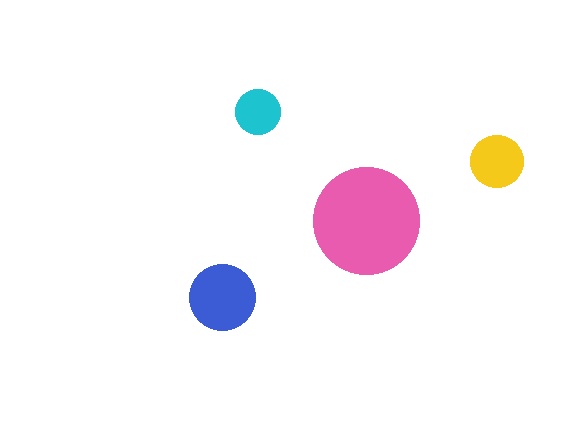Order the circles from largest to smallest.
the pink one, the blue one, the yellow one, the cyan one.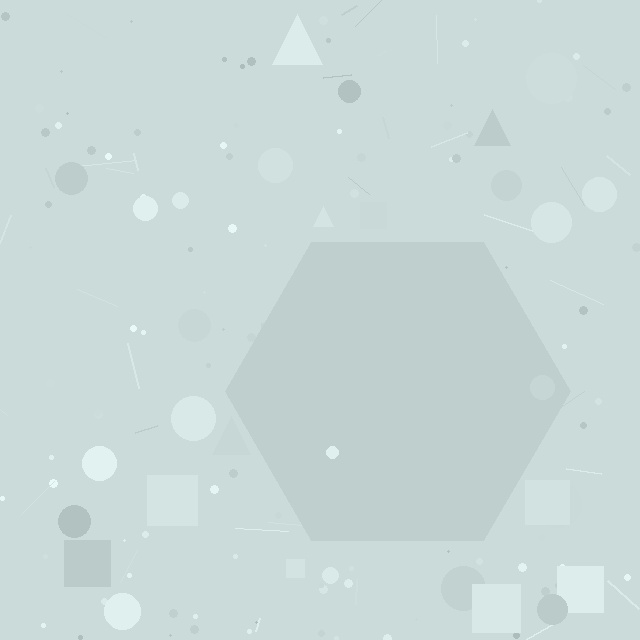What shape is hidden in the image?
A hexagon is hidden in the image.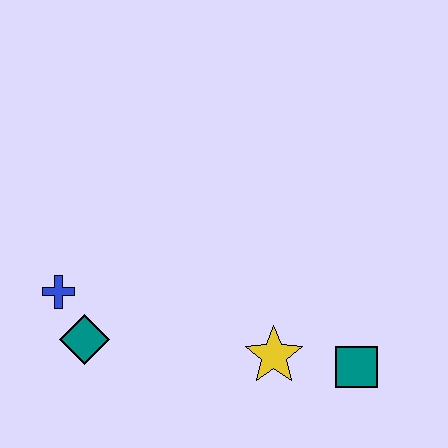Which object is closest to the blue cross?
The teal diamond is closest to the blue cross.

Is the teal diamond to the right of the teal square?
No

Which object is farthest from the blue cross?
The teal square is farthest from the blue cross.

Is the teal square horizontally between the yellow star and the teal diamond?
No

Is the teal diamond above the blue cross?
No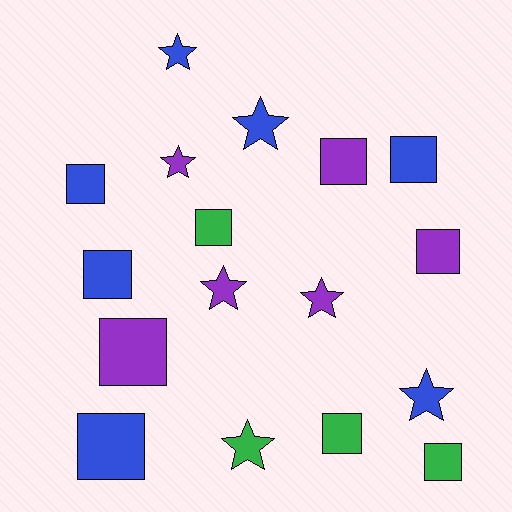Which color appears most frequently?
Blue, with 7 objects.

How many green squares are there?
There are 3 green squares.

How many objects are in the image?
There are 17 objects.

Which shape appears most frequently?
Square, with 10 objects.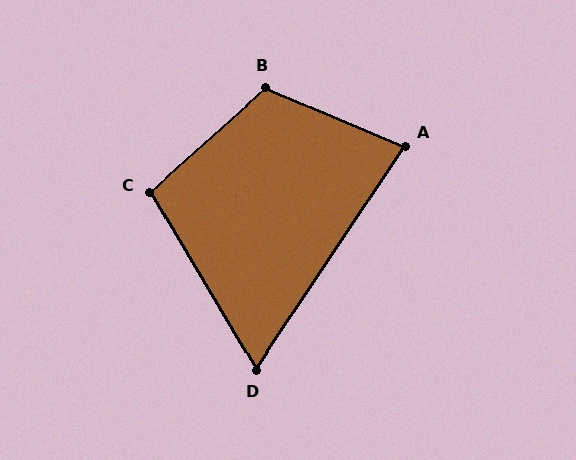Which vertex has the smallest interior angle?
D, at approximately 64 degrees.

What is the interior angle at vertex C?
Approximately 101 degrees (obtuse).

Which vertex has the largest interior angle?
B, at approximately 116 degrees.